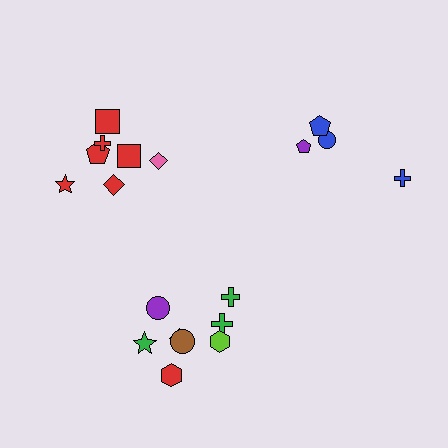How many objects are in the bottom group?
There are 8 objects.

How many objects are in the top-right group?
There are 4 objects.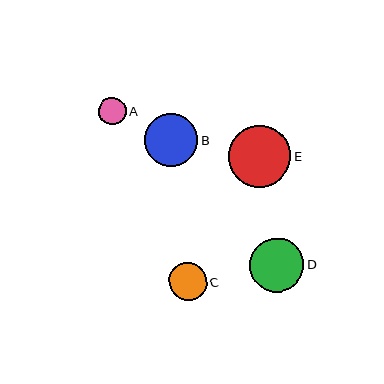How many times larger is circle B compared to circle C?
Circle B is approximately 1.4 times the size of circle C.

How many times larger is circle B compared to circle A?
Circle B is approximately 2.0 times the size of circle A.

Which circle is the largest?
Circle E is the largest with a size of approximately 63 pixels.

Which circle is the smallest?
Circle A is the smallest with a size of approximately 27 pixels.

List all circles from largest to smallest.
From largest to smallest: E, D, B, C, A.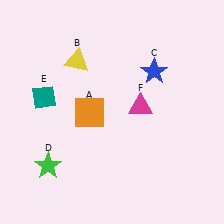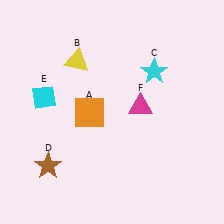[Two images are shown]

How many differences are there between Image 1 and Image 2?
There are 3 differences between the two images.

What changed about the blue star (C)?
In Image 1, C is blue. In Image 2, it changed to cyan.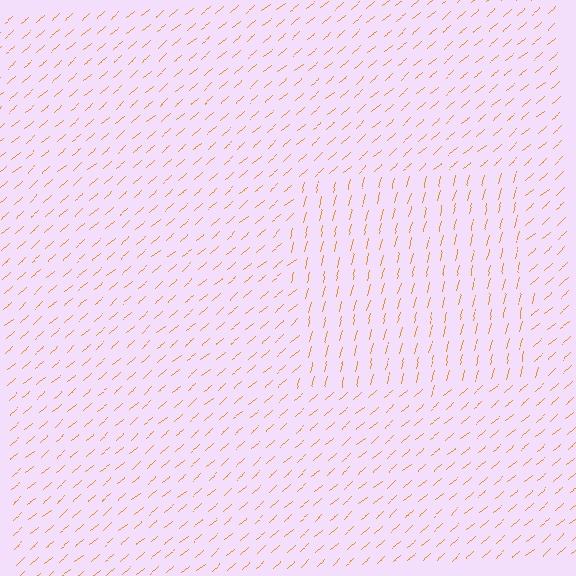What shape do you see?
I see a rectangle.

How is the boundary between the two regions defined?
The boundary is defined purely by a change in line orientation (approximately 35 degrees difference). All lines are the same color and thickness.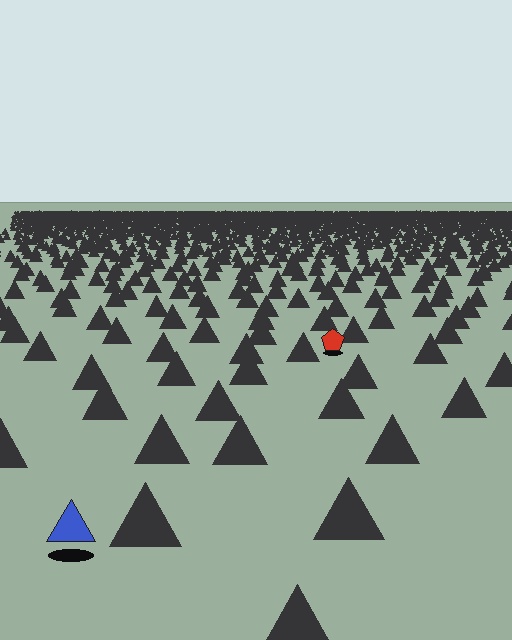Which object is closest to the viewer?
The blue triangle is closest. The texture marks near it are larger and more spread out.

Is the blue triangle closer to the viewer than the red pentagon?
Yes. The blue triangle is closer — you can tell from the texture gradient: the ground texture is coarser near it.